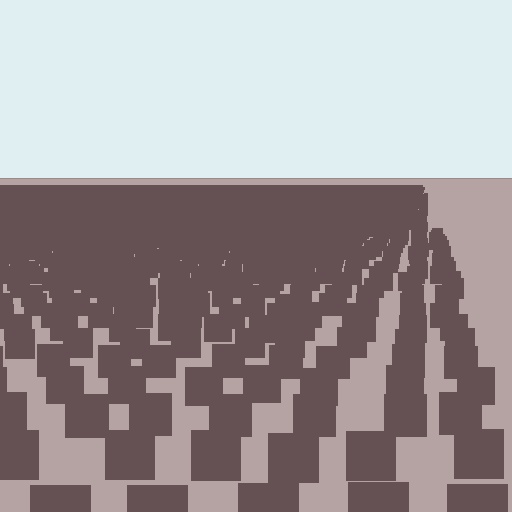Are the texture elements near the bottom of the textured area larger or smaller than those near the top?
Larger. Near the bottom, elements are closer to the viewer and appear at a bigger on-screen size.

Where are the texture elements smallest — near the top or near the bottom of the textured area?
Near the top.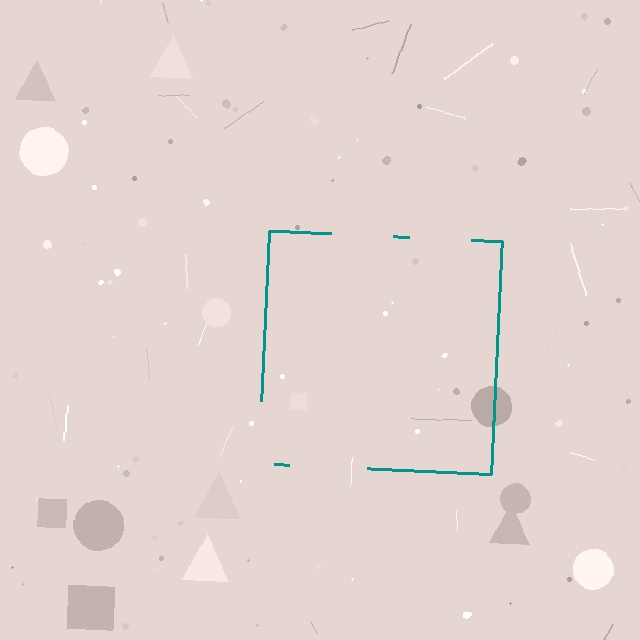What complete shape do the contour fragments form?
The contour fragments form a square.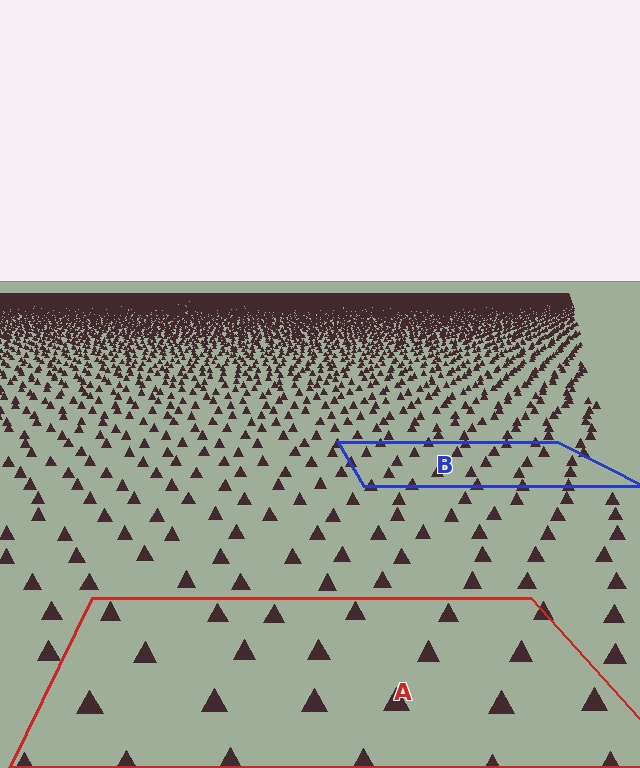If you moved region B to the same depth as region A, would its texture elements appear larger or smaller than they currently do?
They would appear larger. At a closer depth, the same texture elements are projected at a bigger on-screen size.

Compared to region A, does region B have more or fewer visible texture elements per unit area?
Region B has more texture elements per unit area — they are packed more densely because it is farther away.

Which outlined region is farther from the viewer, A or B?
Region B is farther from the viewer — the texture elements inside it appear smaller and more densely packed.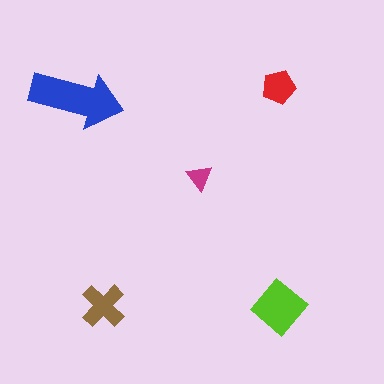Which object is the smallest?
The magenta triangle.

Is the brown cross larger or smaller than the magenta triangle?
Larger.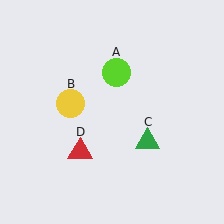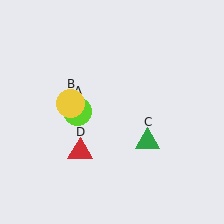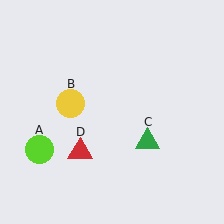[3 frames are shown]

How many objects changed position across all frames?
1 object changed position: lime circle (object A).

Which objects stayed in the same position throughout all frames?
Yellow circle (object B) and green triangle (object C) and red triangle (object D) remained stationary.